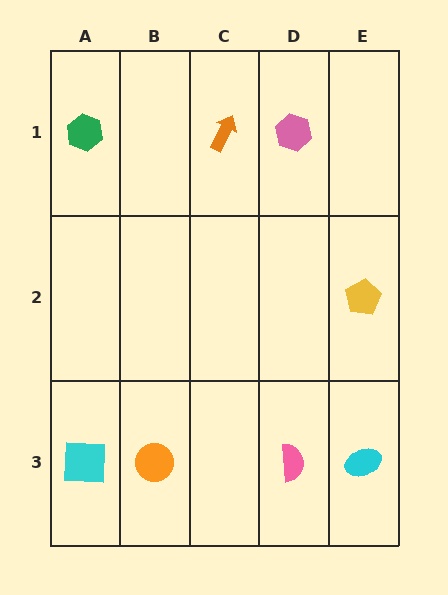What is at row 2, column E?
A yellow pentagon.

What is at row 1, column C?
An orange arrow.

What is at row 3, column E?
A cyan ellipse.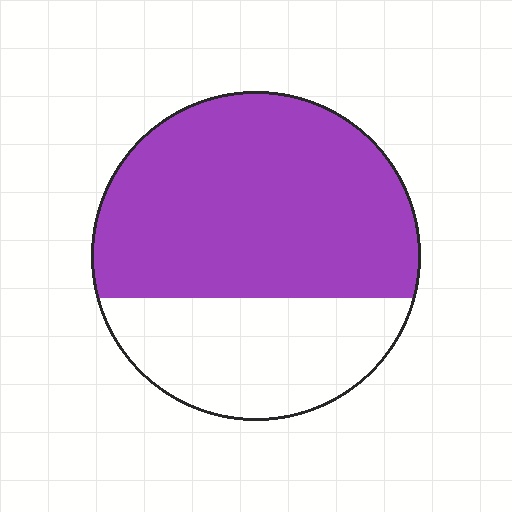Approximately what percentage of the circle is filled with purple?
Approximately 65%.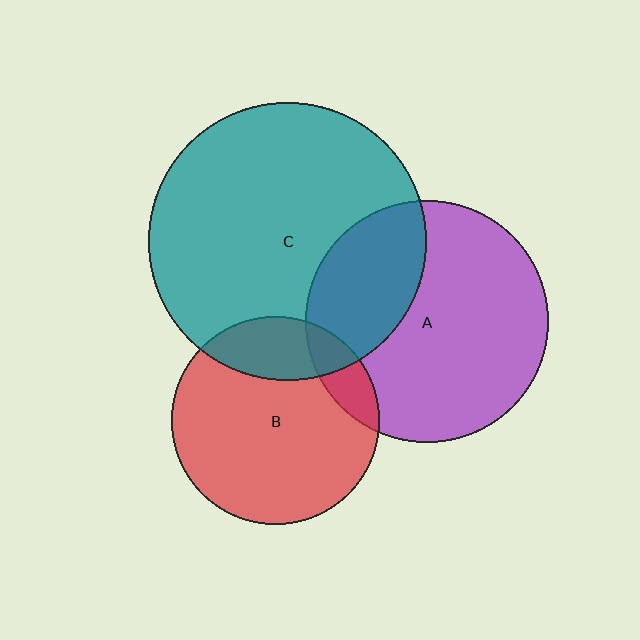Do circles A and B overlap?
Yes.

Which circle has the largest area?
Circle C (teal).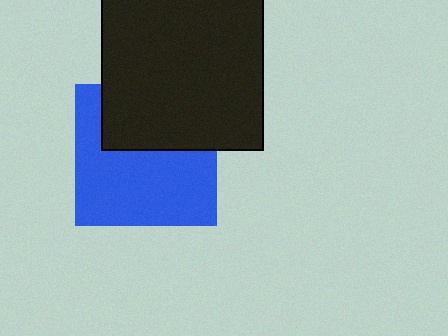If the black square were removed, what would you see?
You would see the complete blue square.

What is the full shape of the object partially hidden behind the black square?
The partially hidden object is a blue square.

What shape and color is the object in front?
The object in front is a black square.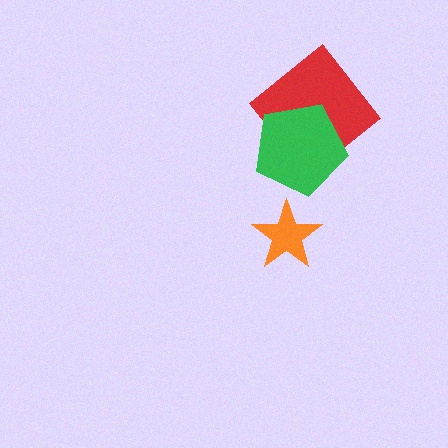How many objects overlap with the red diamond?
1 object overlaps with the red diamond.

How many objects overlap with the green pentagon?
1 object overlaps with the green pentagon.